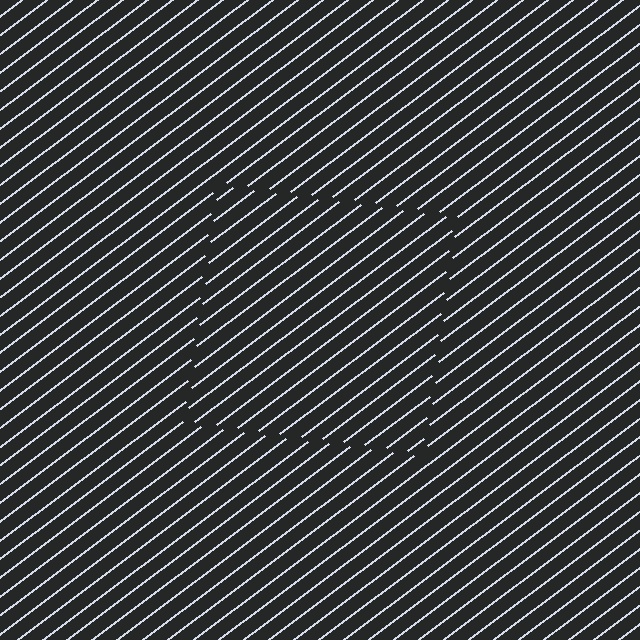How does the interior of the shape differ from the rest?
The interior of the shape contains the same grating, shifted by half a period — the contour is defined by the phase discontinuity where line-ends from the inner and outer gratings abut.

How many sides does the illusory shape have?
4 sides — the line-ends trace a square.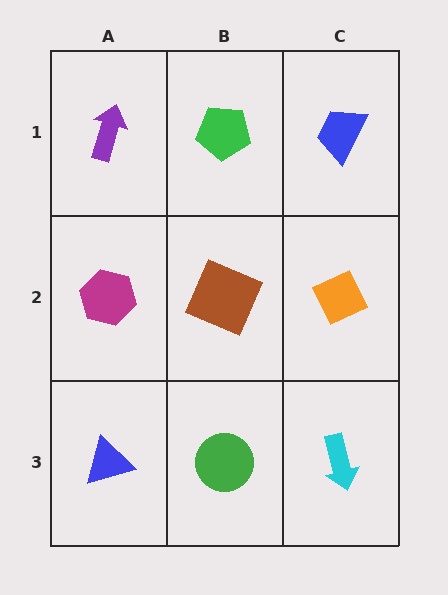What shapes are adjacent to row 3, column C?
An orange diamond (row 2, column C), a green circle (row 3, column B).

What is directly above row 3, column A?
A magenta hexagon.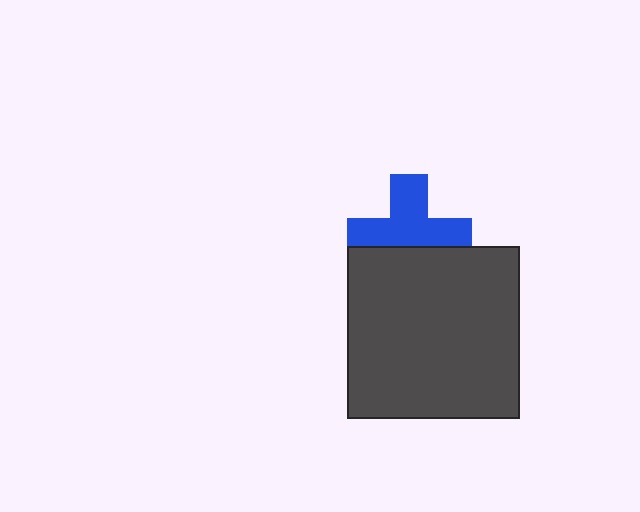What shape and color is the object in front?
The object in front is a dark gray square.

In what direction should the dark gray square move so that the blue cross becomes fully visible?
The dark gray square should move down. That is the shortest direction to clear the overlap and leave the blue cross fully visible.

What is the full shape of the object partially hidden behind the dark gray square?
The partially hidden object is a blue cross.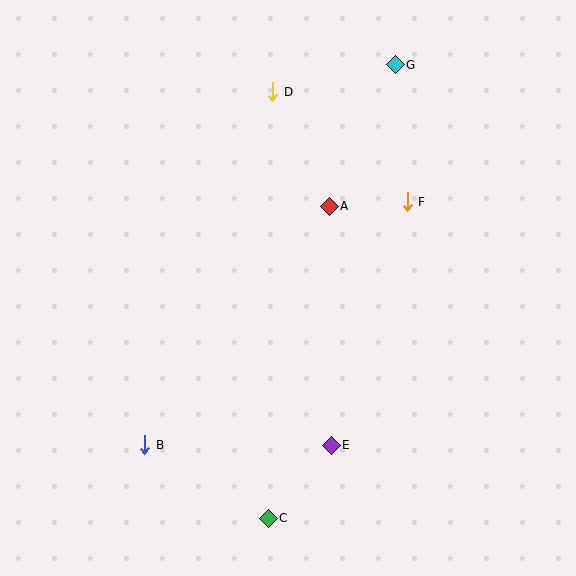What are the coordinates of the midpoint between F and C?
The midpoint between F and C is at (338, 360).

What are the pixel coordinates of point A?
Point A is at (329, 206).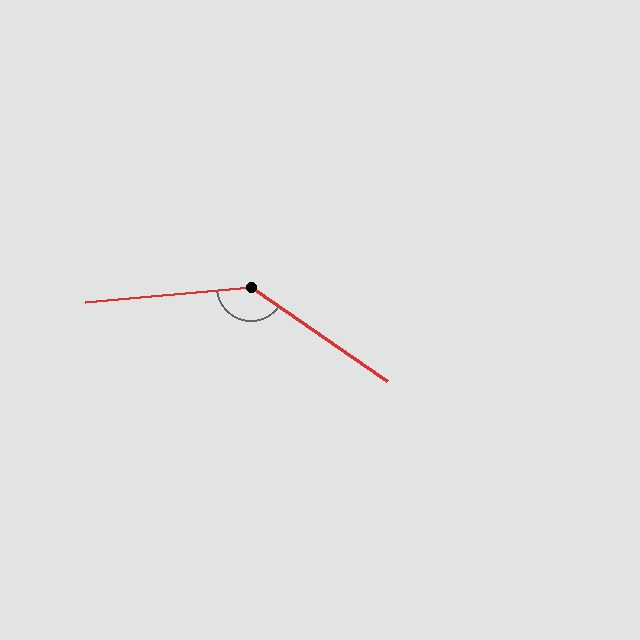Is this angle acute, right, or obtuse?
It is obtuse.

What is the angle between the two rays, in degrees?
Approximately 140 degrees.